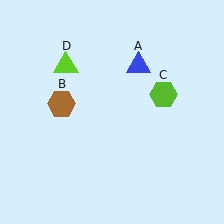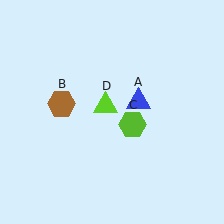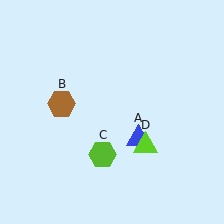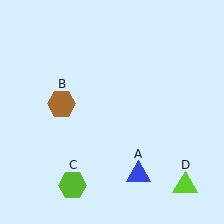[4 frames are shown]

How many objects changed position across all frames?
3 objects changed position: blue triangle (object A), lime hexagon (object C), lime triangle (object D).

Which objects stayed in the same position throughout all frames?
Brown hexagon (object B) remained stationary.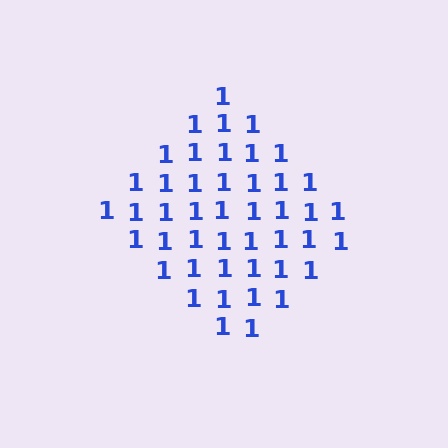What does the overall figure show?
The overall figure shows a diamond.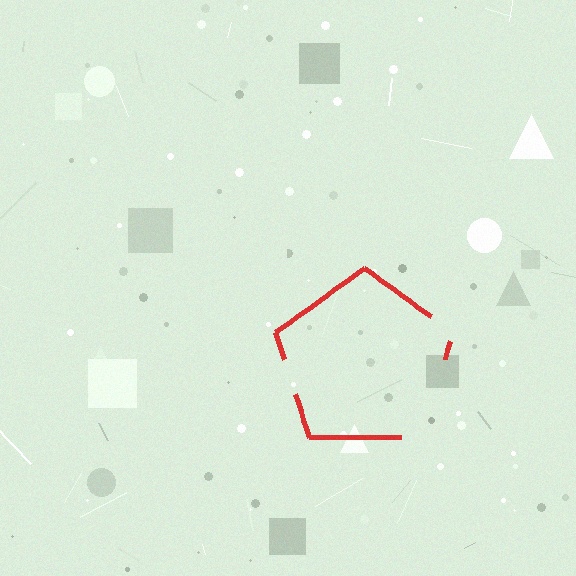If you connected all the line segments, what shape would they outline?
They would outline a pentagon.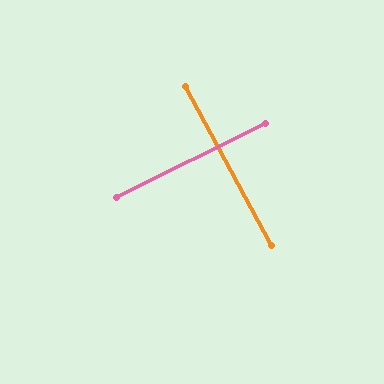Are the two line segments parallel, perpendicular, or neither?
Perpendicular — they meet at approximately 88°.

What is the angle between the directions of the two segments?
Approximately 88 degrees.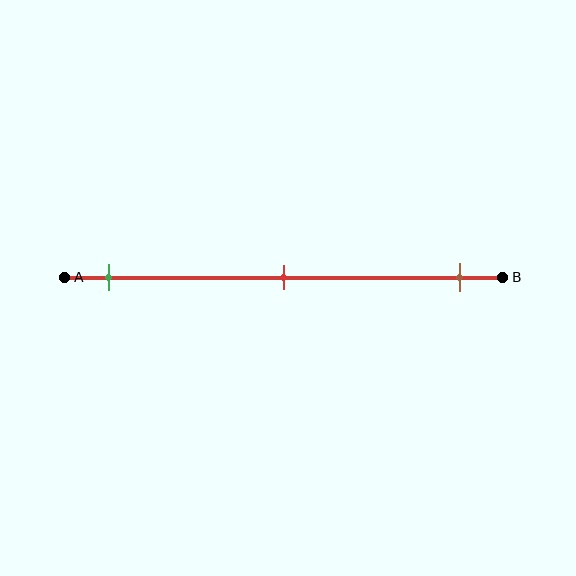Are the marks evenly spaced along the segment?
Yes, the marks are approximately evenly spaced.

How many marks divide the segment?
There are 3 marks dividing the segment.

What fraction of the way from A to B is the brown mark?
The brown mark is approximately 90% (0.9) of the way from A to B.